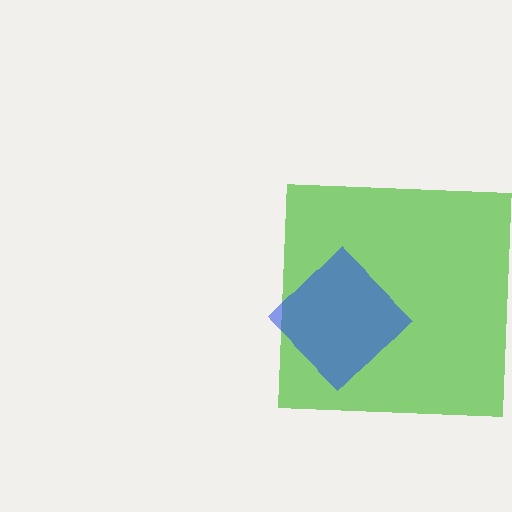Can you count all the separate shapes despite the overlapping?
Yes, there are 2 separate shapes.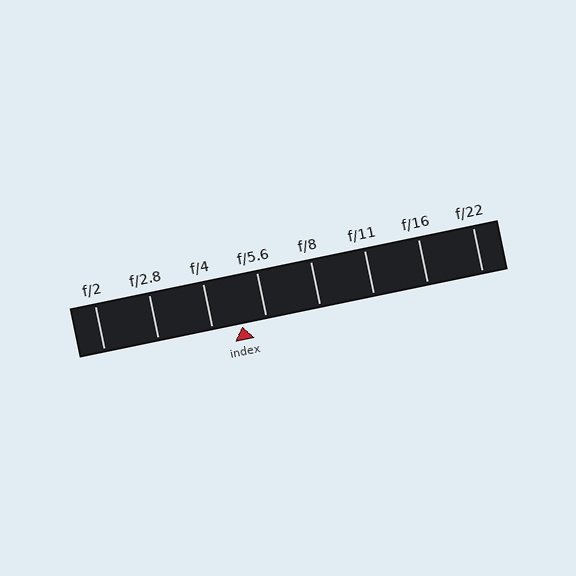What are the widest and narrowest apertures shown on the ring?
The widest aperture shown is f/2 and the narrowest is f/22.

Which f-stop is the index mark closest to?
The index mark is closest to f/5.6.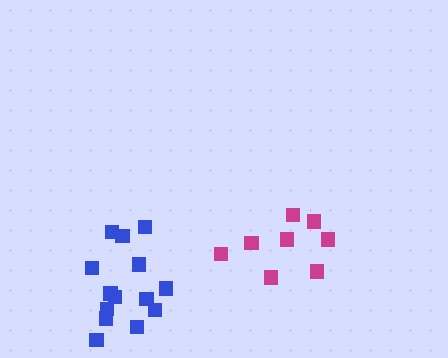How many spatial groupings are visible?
There are 2 spatial groupings.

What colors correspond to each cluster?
The clusters are colored: magenta, blue.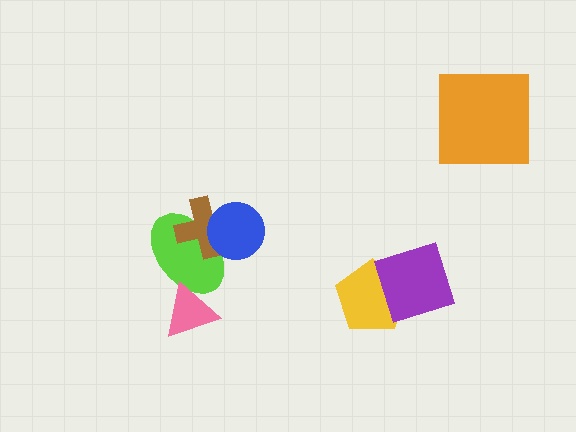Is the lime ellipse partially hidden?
Yes, it is partially covered by another shape.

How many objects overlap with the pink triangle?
1 object overlaps with the pink triangle.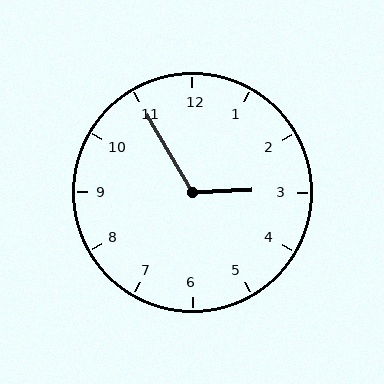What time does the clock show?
2:55.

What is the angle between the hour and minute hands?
Approximately 118 degrees.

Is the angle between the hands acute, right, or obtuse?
It is obtuse.